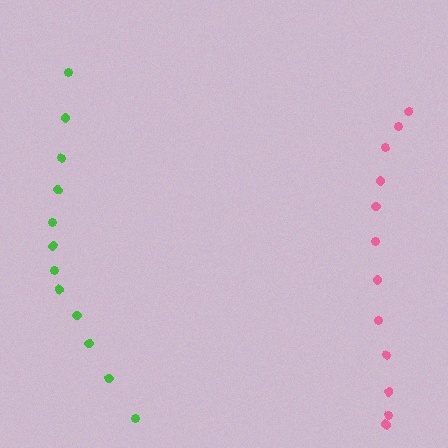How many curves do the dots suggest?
There are 2 distinct paths.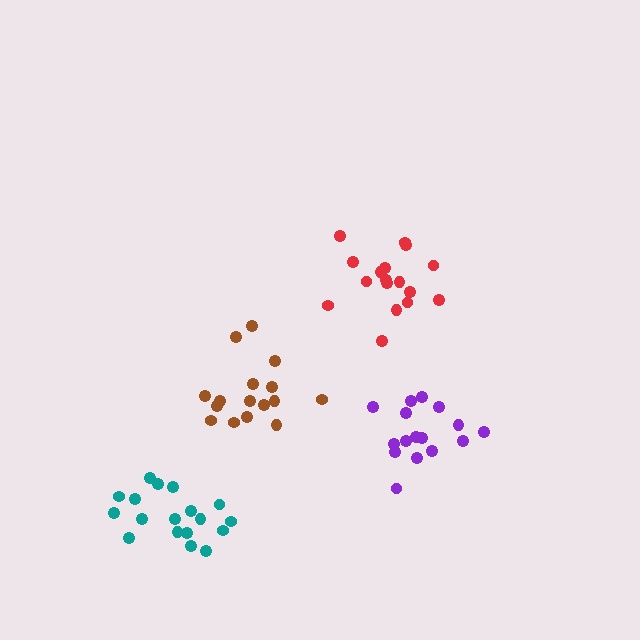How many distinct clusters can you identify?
There are 4 distinct clusters.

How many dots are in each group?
Group 1: 18 dots, Group 2: 17 dots, Group 3: 16 dots, Group 4: 16 dots (67 total).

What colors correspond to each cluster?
The clusters are colored: teal, red, brown, purple.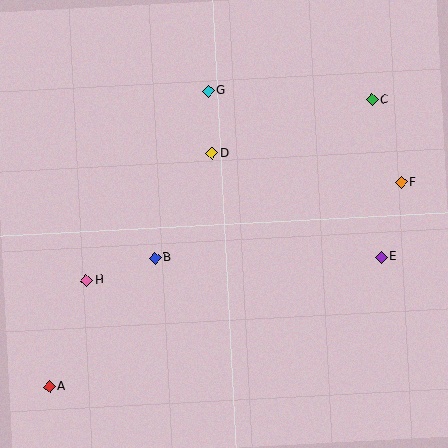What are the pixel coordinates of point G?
Point G is at (208, 91).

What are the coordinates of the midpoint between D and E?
The midpoint between D and E is at (296, 205).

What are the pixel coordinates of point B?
Point B is at (155, 258).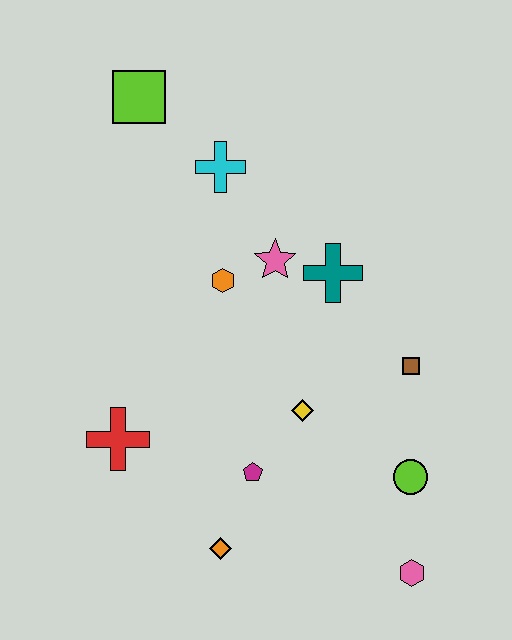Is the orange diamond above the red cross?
No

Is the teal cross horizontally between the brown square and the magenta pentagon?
Yes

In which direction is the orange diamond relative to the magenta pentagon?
The orange diamond is below the magenta pentagon.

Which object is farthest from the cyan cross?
The pink hexagon is farthest from the cyan cross.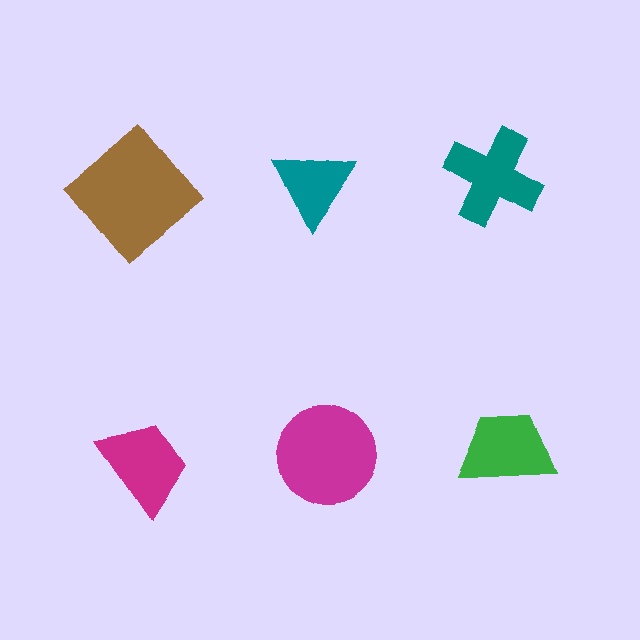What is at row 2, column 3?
A green trapezoid.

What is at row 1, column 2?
A teal triangle.